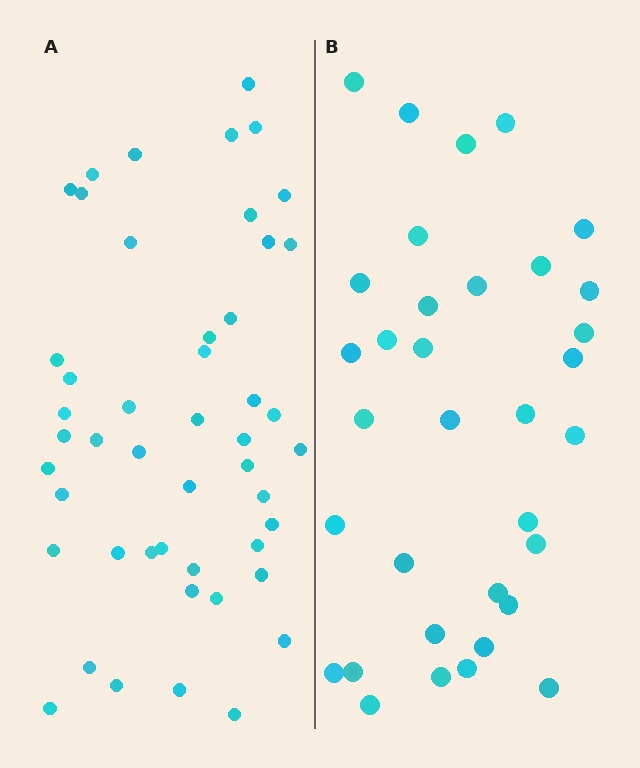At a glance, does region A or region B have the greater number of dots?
Region A (the left region) has more dots.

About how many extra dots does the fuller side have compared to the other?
Region A has approximately 15 more dots than region B.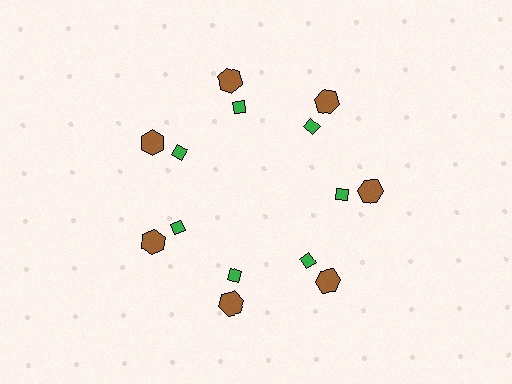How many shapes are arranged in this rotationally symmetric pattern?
There are 14 shapes, arranged in 7 groups of 2.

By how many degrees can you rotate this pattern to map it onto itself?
The pattern maps onto itself every 51 degrees of rotation.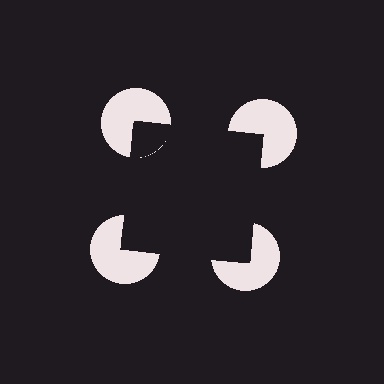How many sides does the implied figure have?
4 sides.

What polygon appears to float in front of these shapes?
An illusory square — its edges are inferred from the aligned wedge cuts in the pac-man discs, not physically drawn.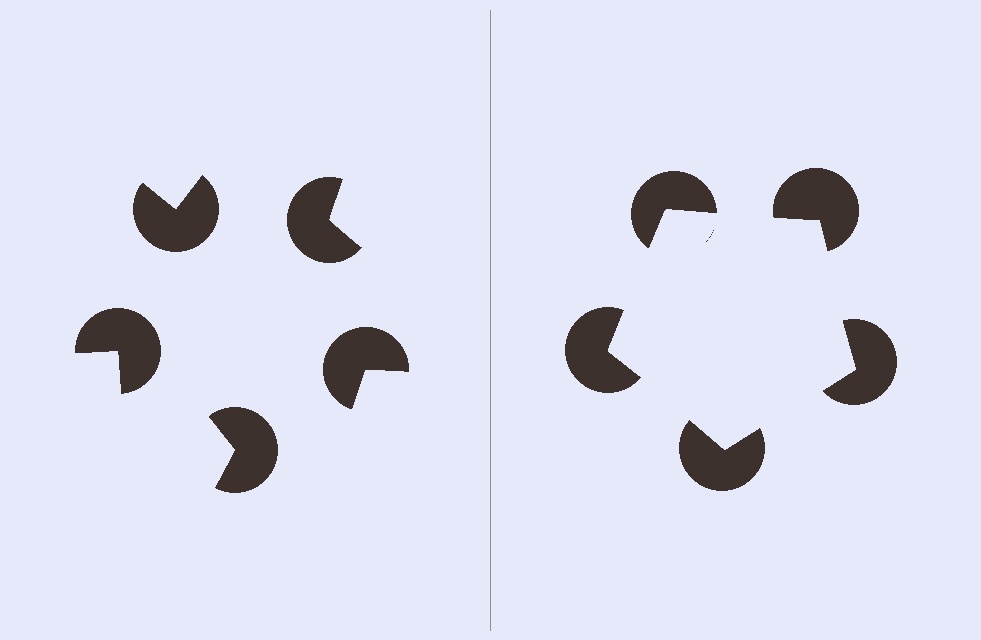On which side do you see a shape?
An illusory pentagon appears on the right side. On the left side the wedge cuts are rotated, so no coherent shape forms.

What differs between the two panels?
The pac-man discs are positioned identically on both sides; only the wedge orientations differ. On the right they align to a pentagon; on the left they are misaligned.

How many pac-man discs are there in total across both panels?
10 — 5 on each side.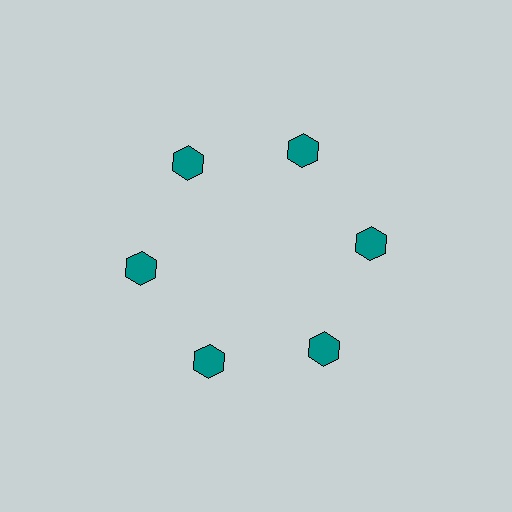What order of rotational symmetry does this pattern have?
This pattern has 6-fold rotational symmetry.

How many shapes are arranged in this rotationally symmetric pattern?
There are 6 shapes, arranged in 6 groups of 1.